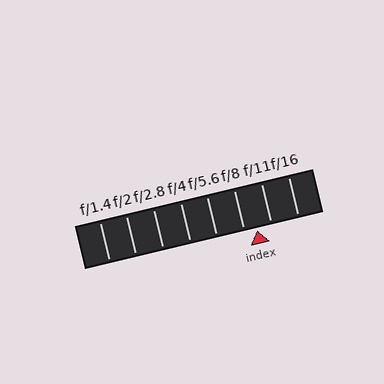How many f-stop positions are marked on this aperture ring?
There are 8 f-stop positions marked.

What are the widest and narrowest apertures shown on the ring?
The widest aperture shown is f/1.4 and the narrowest is f/16.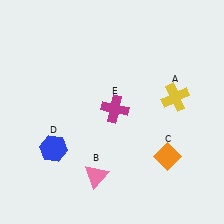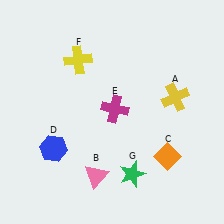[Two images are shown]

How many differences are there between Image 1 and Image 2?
There are 2 differences between the two images.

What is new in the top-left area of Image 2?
A yellow cross (F) was added in the top-left area of Image 2.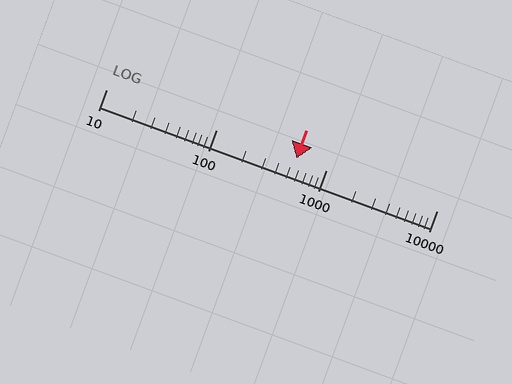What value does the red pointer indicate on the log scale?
The pointer indicates approximately 530.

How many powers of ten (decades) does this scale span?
The scale spans 3 decades, from 10 to 10000.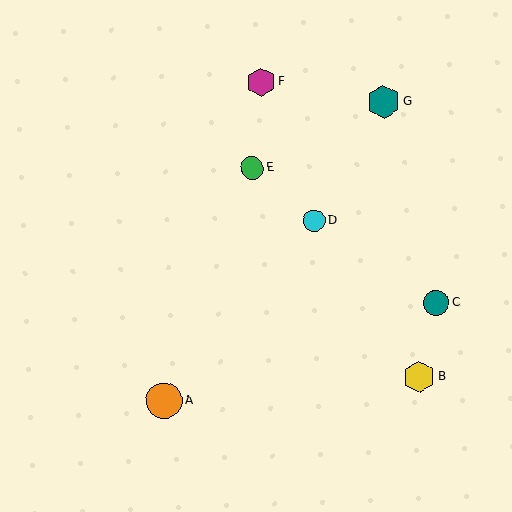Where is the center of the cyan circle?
The center of the cyan circle is at (314, 221).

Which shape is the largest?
The orange circle (labeled A) is the largest.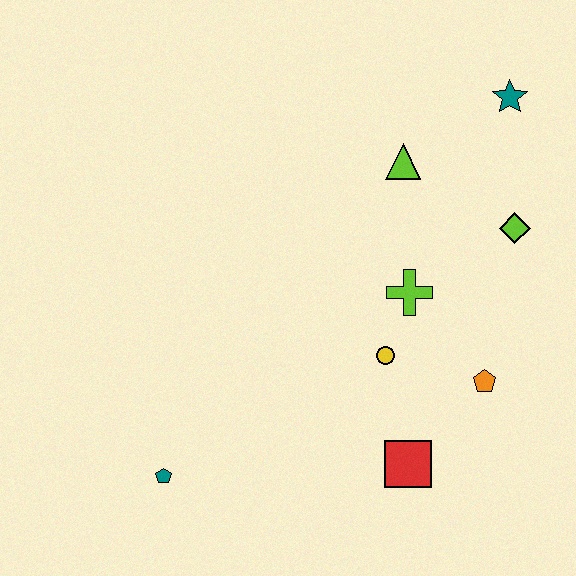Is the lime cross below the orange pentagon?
No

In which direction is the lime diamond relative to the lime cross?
The lime diamond is to the right of the lime cross.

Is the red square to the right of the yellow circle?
Yes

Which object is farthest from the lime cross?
The teal pentagon is farthest from the lime cross.